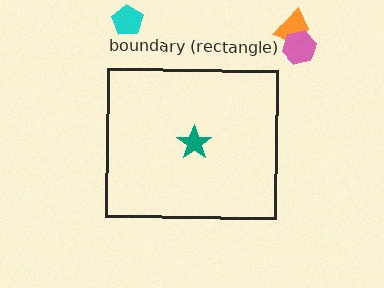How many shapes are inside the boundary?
1 inside, 3 outside.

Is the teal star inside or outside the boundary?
Inside.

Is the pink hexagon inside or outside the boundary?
Outside.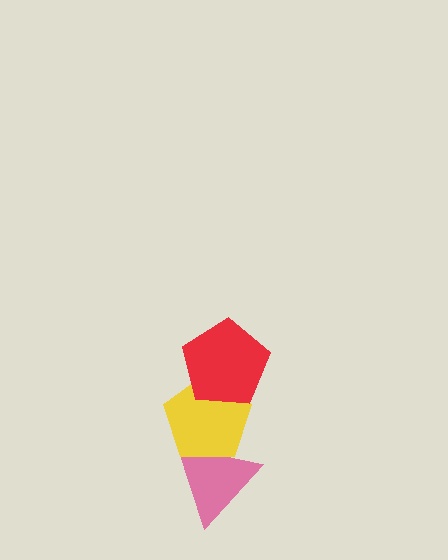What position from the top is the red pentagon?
The red pentagon is 1st from the top.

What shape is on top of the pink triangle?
The yellow pentagon is on top of the pink triangle.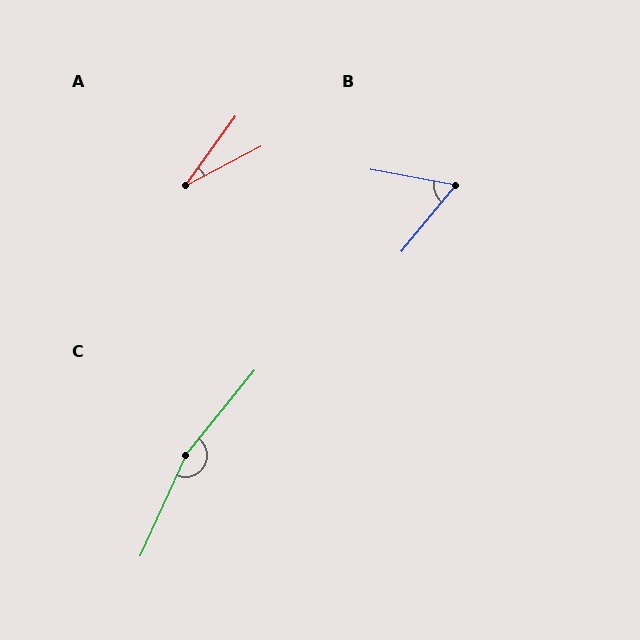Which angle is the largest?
C, at approximately 165 degrees.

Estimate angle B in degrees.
Approximately 61 degrees.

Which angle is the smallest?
A, at approximately 27 degrees.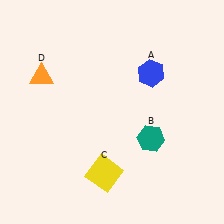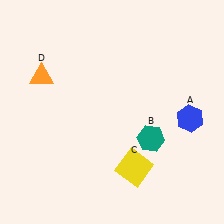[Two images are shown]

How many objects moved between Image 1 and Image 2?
2 objects moved between the two images.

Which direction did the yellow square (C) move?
The yellow square (C) moved right.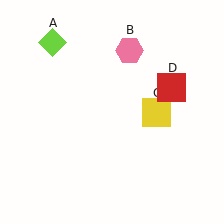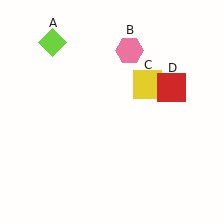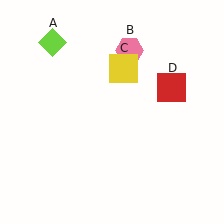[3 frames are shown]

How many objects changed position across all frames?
1 object changed position: yellow square (object C).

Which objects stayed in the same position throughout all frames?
Lime diamond (object A) and pink hexagon (object B) and red square (object D) remained stationary.